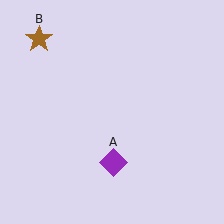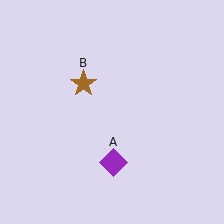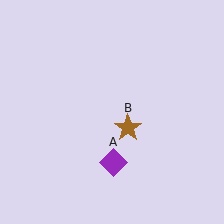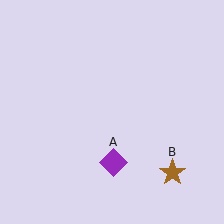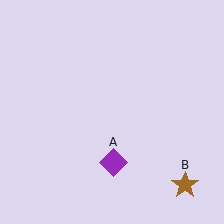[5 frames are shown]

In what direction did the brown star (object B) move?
The brown star (object B) moved down and to the right.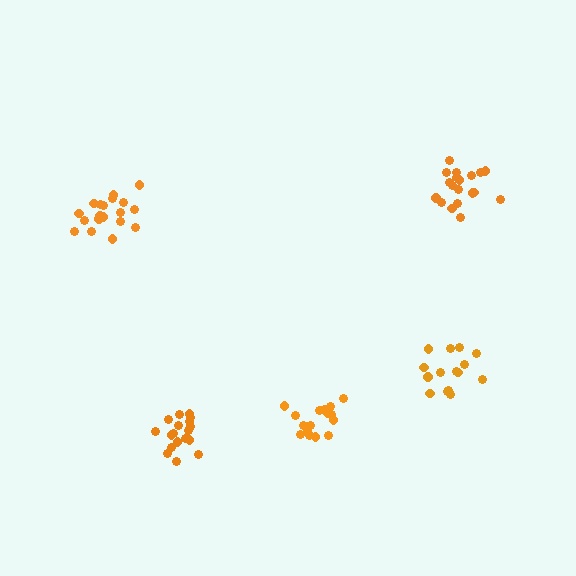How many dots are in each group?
Group 1: 18 dots, Group 2: 16 dots, Group 3: 19 dots, Group 4: 19 dots, Group 5: 16 dots (88 total).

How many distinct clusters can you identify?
There are 5 distinct clusters.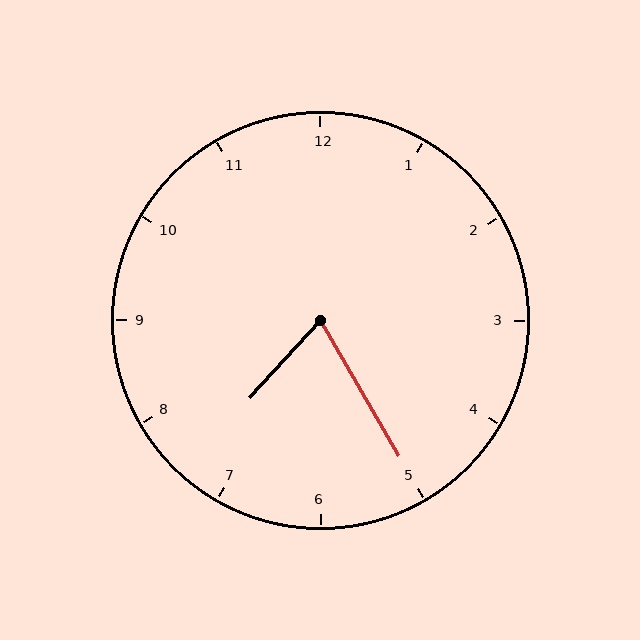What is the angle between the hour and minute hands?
Approximately 72 degrees.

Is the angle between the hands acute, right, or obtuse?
It is acute.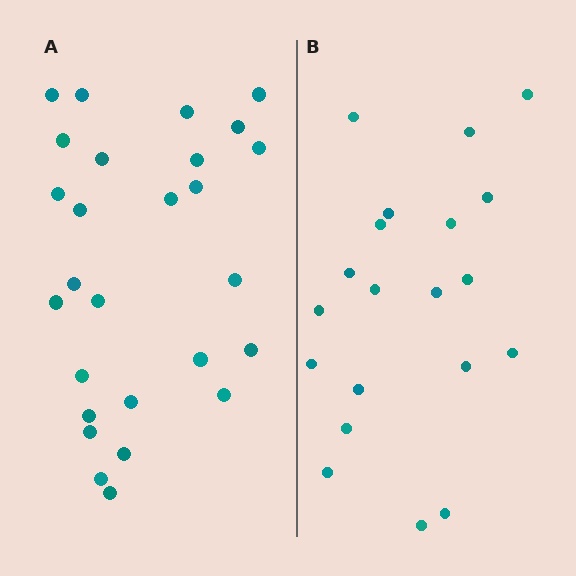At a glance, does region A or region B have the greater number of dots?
Region A (the left region) has more dots.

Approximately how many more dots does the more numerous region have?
Region A has roughly 8 or so more dots than region B.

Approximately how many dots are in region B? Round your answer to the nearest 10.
About 20 dots.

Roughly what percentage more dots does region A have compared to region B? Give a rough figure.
About 35% more.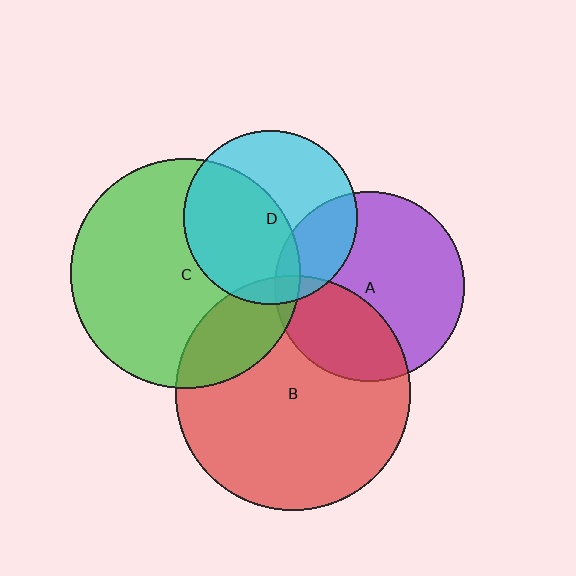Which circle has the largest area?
Circle B (red).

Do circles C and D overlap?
Yes.